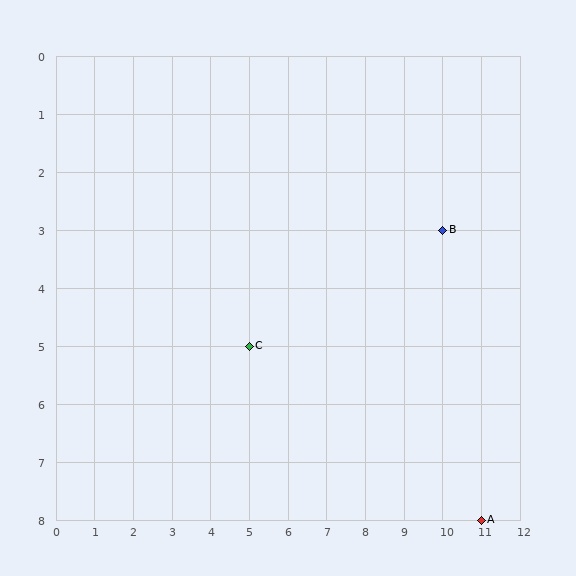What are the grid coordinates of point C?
Point C is at grid coordinates (5, 5).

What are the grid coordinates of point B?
Point B is at grid coordinates (10, 3).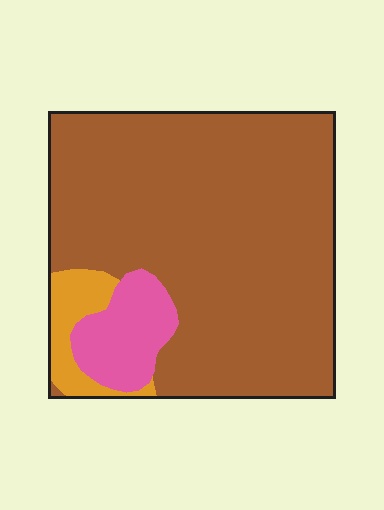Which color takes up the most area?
Brown, at roughly 80%.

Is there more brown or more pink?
Brown.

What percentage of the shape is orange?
Orange covers 7% of the shape.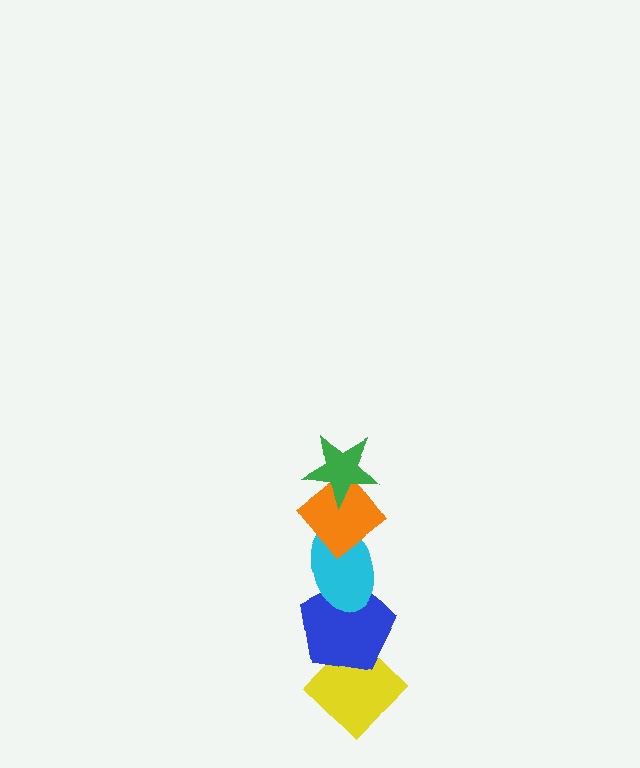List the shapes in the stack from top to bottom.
From top to bottom: the green star, the orange diamond, the cyan ellipse, the blue pentagon, the yellow diamond.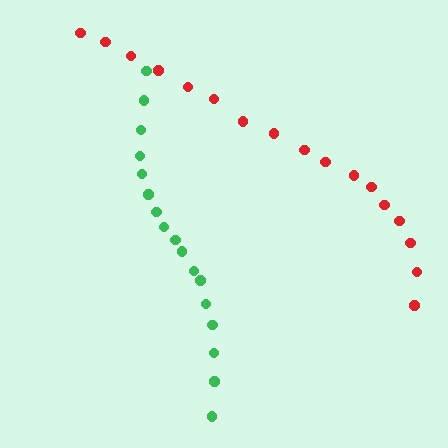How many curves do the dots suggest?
There are 2 distinct paths.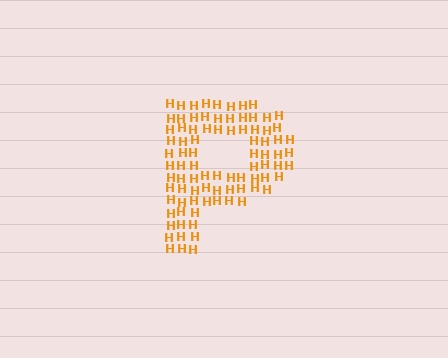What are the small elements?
The small elements are letter H's.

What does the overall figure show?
The overall figure shows the letter P.